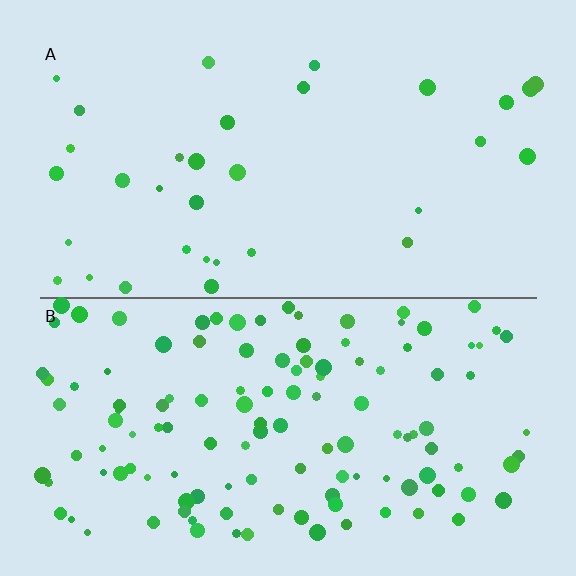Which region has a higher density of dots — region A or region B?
B (the bottom).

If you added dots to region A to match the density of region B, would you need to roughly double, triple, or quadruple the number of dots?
Approximately quadruple.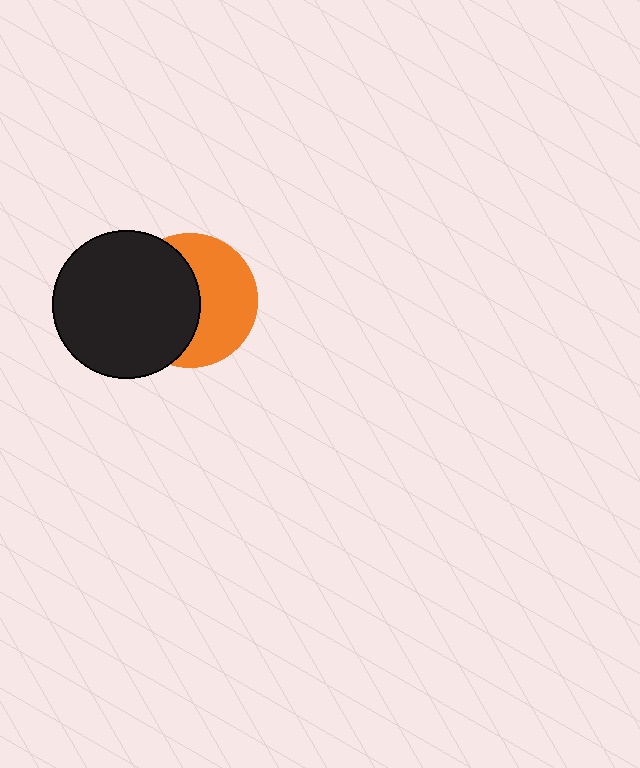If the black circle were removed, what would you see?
You would see the complete orange circle.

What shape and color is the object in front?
The object in front is a black circle.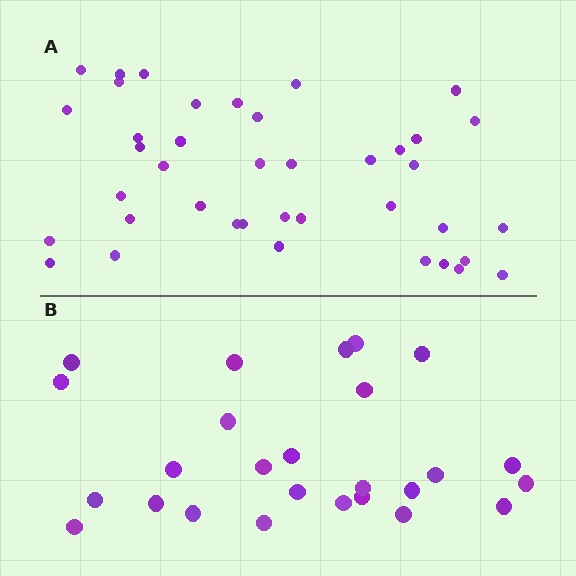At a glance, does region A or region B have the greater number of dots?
Region A (the top region) has more dots.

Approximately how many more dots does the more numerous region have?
Region A has approximately 15 more dots than region B.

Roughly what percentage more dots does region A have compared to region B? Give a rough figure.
About 55% more.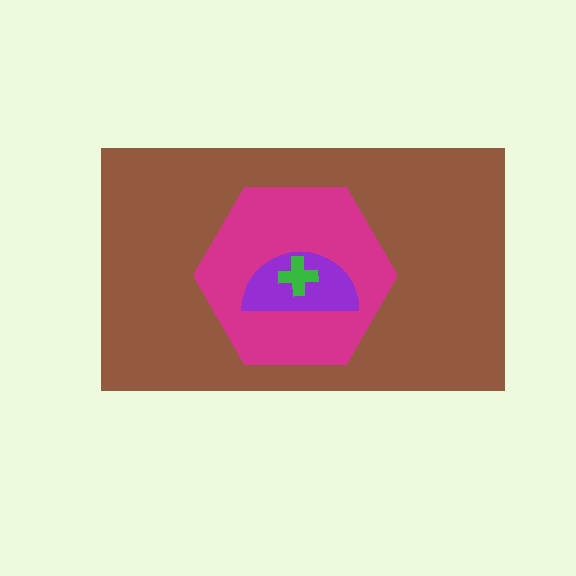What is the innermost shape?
The green cross.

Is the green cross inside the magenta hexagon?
Yes.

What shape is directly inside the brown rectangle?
The magenta hexagon.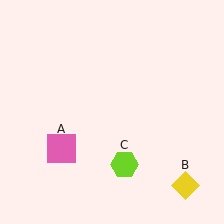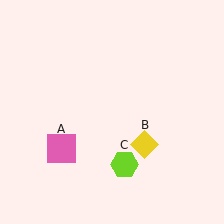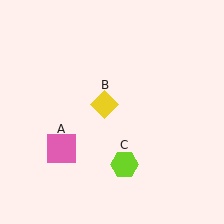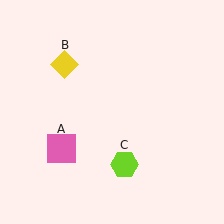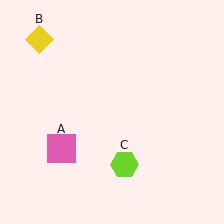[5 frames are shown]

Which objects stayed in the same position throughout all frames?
Pink square (object A) and lime hexagon (object C) remained stationary.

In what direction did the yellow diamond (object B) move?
The yellow diamond (object B) moved up and to the left.